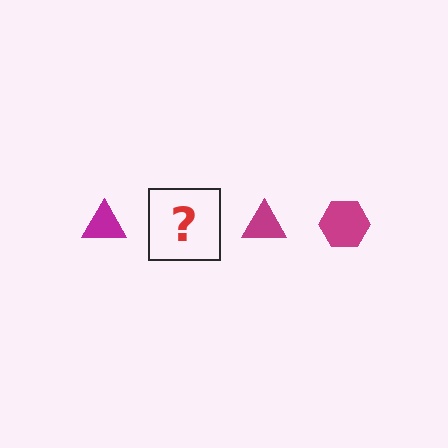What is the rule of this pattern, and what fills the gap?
The rule is that the pattern cycles through triangle, hexagon shapes in magenta. The gap should be filled with a magenta hexagon.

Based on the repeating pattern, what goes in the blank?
The blank should be a magenta hexagon.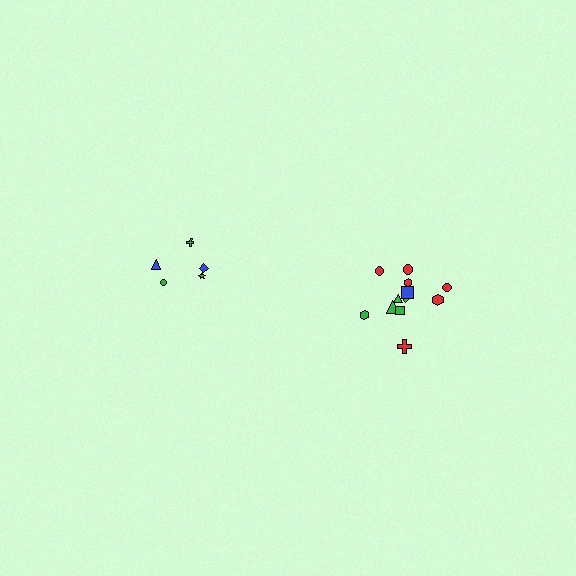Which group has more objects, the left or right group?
The right group.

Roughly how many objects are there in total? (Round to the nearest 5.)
Roughly 15 objects in total.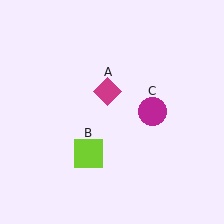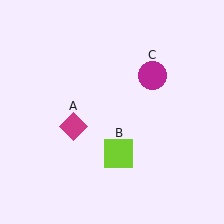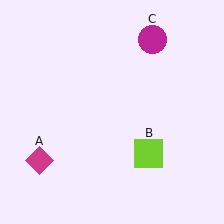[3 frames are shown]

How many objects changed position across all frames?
3 objects changed position: magenta diamond (object A), lime square (object B), magenta circle (object C).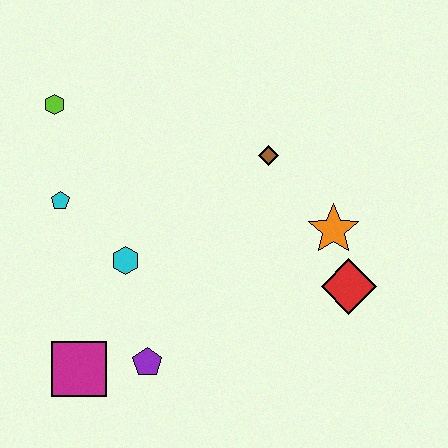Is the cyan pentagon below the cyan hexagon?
No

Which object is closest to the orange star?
The red diamond is closest to the orange star.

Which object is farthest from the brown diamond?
The magenta square is farthest from the brown diamond.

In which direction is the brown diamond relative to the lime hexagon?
The brown diamond is to the right of the lime hexagon.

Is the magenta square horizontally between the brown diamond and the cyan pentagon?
Yes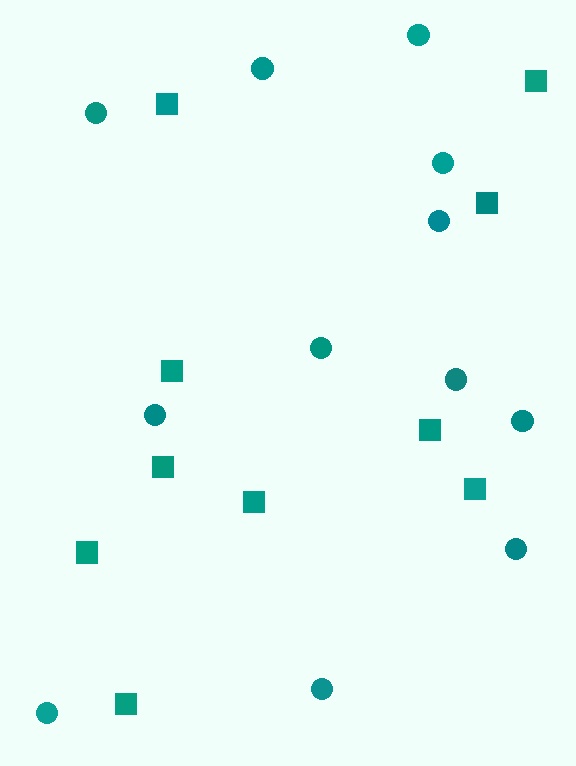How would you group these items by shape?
There are 2 groups: one group of squares (10) and one group of circles (12).